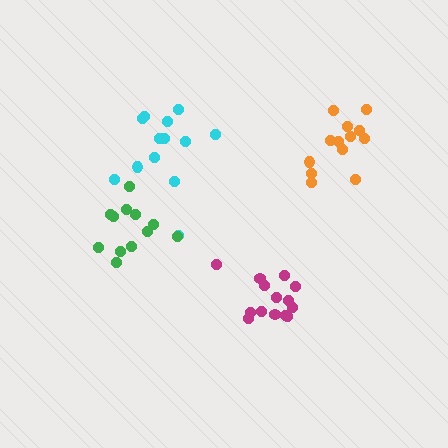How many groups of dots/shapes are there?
There are 4 groups.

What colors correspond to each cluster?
The clusters are colored: cyan, green, magenta, orange.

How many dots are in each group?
Group 1: 13 dots, Group 2: 12 dots, Group 3: 14 dots, Group 4: 13 dots (52 total).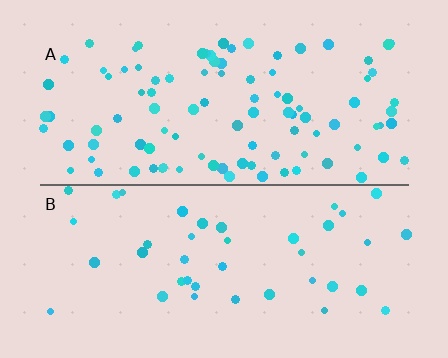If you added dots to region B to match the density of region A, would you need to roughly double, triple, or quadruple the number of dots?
Approximately double.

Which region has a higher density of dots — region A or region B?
A (the top).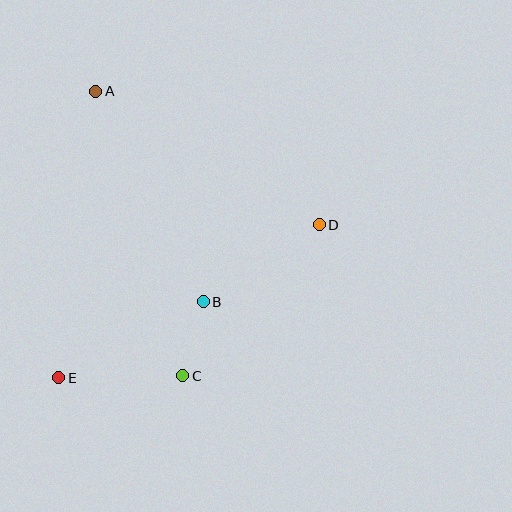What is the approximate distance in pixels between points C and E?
The distance between C and E is approximately 124 pixels.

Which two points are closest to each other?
Points B and C are closest to each other.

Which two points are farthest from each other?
Points D and E are farthest from each other.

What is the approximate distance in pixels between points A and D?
The distance between A and D is approximately 261 pixels.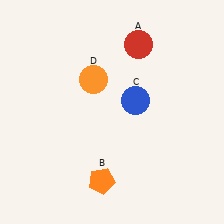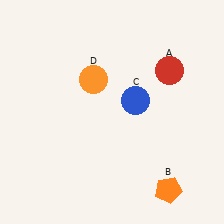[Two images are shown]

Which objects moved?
The objects that moved are: the red circle (A), the orange pentagon (B).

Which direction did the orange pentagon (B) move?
The orange pentagon (B) moved right.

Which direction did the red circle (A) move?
The red circle (A) moved right.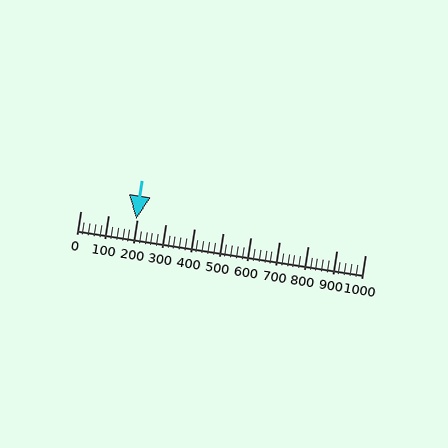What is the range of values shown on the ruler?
The ruler shows values from 0 to 1000.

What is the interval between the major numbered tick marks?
The major tick marks are spaced 100 units apart.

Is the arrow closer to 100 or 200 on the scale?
The arrow is closer to 200.